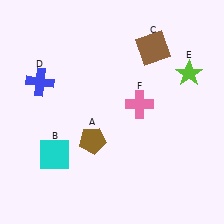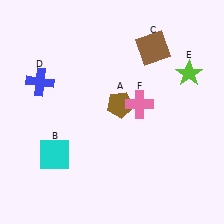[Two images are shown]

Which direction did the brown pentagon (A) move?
The brown pentagon (A) moved up.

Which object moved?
The brown pentagon (A) moved up.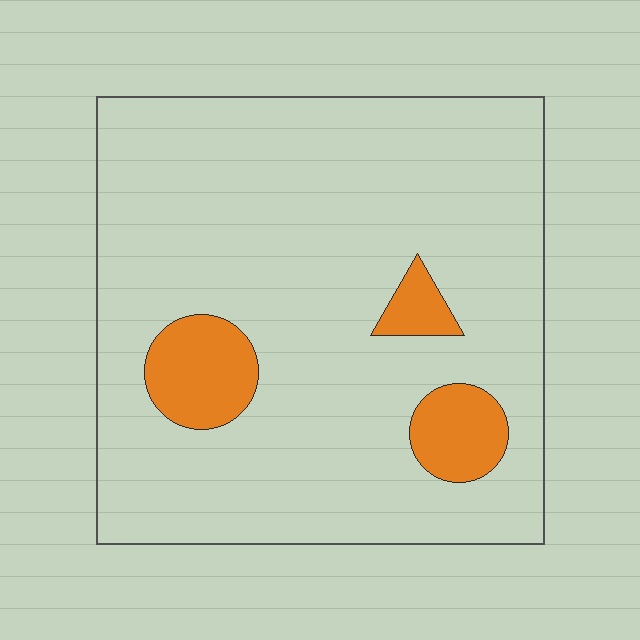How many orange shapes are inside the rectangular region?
3.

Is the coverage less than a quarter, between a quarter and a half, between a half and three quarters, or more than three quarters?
Less than a quarter.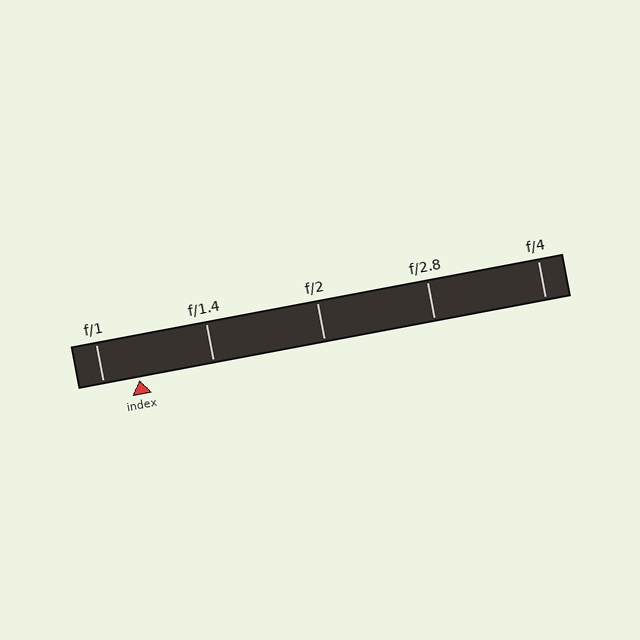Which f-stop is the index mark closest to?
The index mark is closest to f/1.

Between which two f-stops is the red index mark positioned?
The index mark is between f/1 and f/1.4.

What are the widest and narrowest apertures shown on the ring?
The widest aperture shown is f/1 and the narrowest is f/4.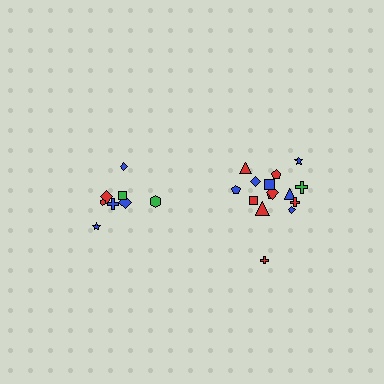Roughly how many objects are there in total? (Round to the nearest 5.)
Roughly 25 objects in total.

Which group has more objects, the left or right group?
The right group.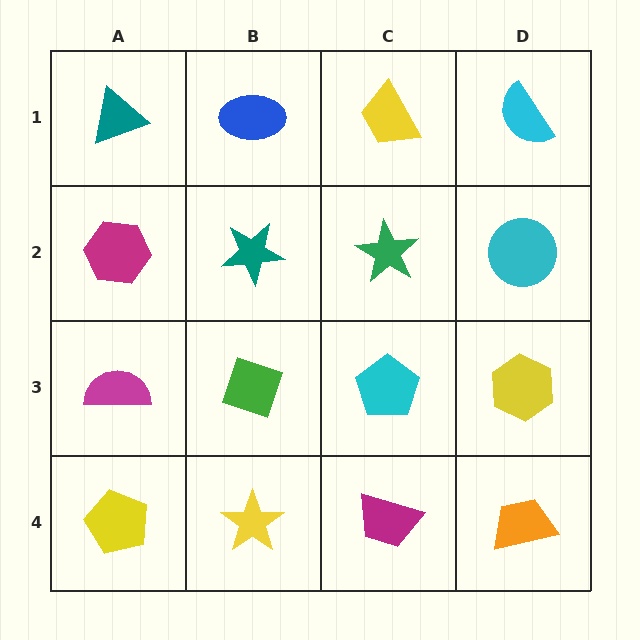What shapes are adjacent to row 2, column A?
A teal triangle (row 1, column A), a magenta semicircle (row 3, column A), a teal star (row 2, column B).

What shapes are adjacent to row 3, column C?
A green star (row 2, column C), a magenta trapezoid (row 4, column C), a green diamond (row 3, column B), a yellow hexagon (row 3, column D).